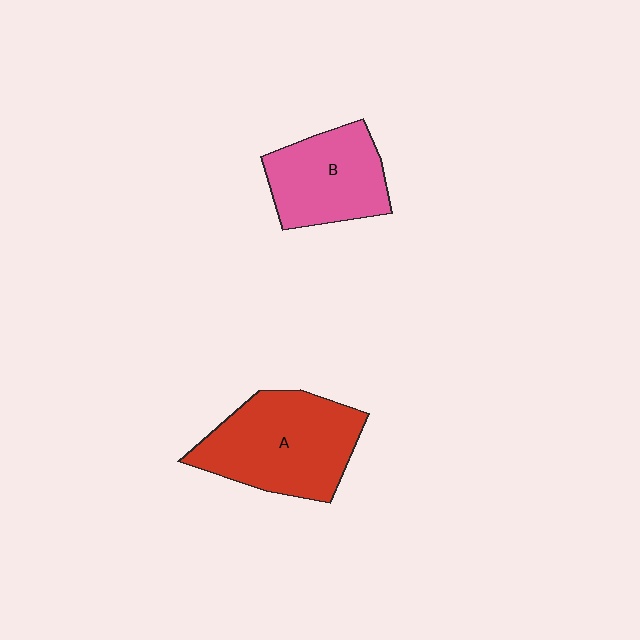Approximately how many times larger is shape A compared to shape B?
Approximately 1.4 times.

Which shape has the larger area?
Shape A (red).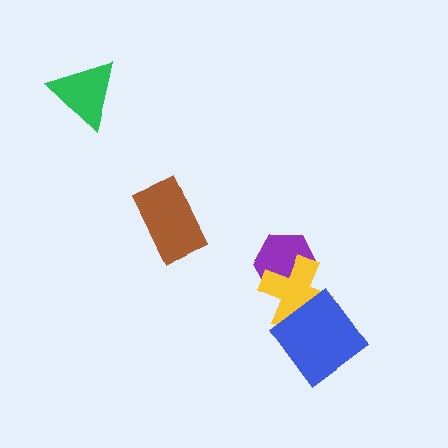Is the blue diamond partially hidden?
No, no other shape covers it.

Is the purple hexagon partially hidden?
Yes, it is partially covered by another shape.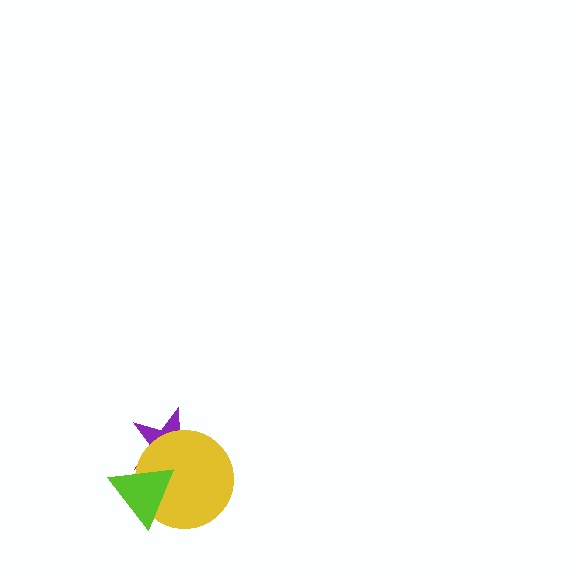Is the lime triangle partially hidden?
No, no other shape covers it.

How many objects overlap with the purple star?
2 objects overlap with the purple star.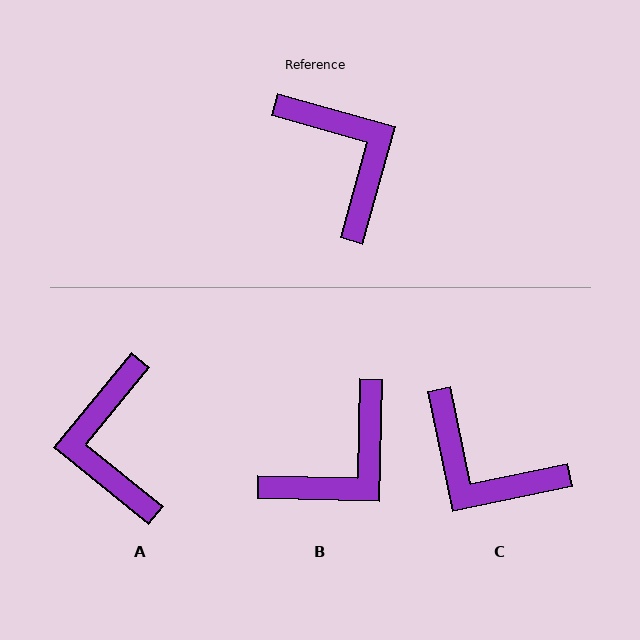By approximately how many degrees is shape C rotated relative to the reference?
Approximately 153 degrees clockwise.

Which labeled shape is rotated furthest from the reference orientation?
A, about 156 degrees away.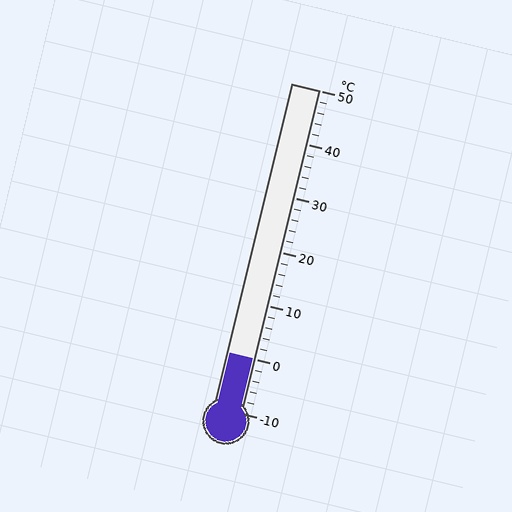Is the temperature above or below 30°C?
The temperature is below 30°C.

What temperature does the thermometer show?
The thermometer shows approximately 0°C.